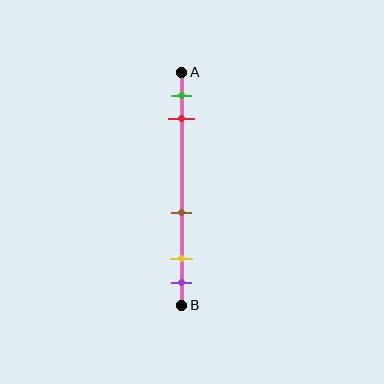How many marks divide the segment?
There are 5 marks dividing the segment.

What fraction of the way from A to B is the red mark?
The red mark is approximately 20% (0.2) of the way from A to B.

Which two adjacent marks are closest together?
The yellow and purple marks are the closest adjacent pair.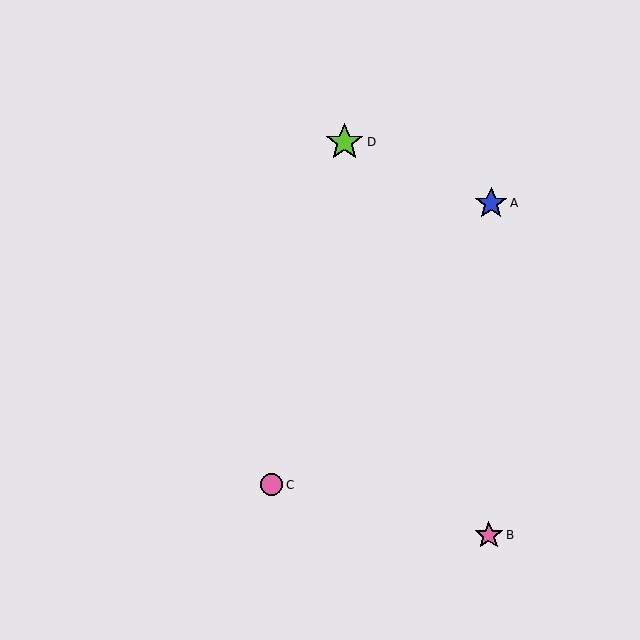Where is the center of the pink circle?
The center of the pink circle is at (271, 485).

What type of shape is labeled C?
Shape C is a pink circle.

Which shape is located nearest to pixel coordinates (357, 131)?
The lime star (labeled D) at (345, 142) is nearest to that location.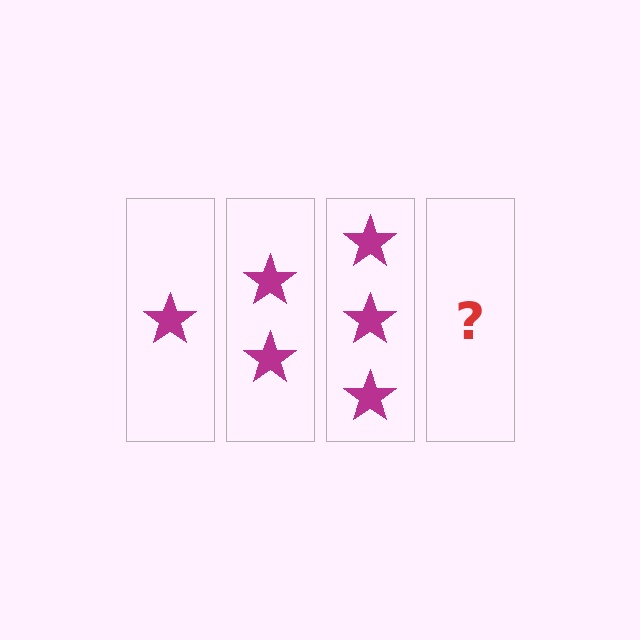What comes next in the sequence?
The next element should be 4 stars.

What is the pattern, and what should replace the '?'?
The pattern is that each step adds one more star. The '?' should be 4 stars.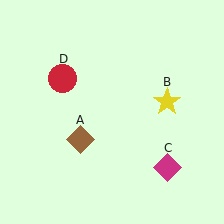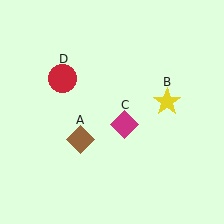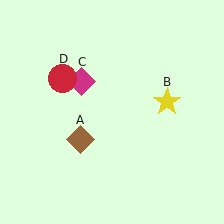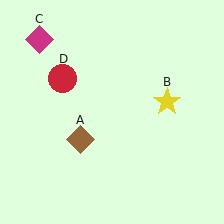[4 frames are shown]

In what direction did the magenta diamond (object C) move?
The magenta diamond (object C) moved up and to the left.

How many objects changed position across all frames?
1 object changed position: magenta diamond (object C).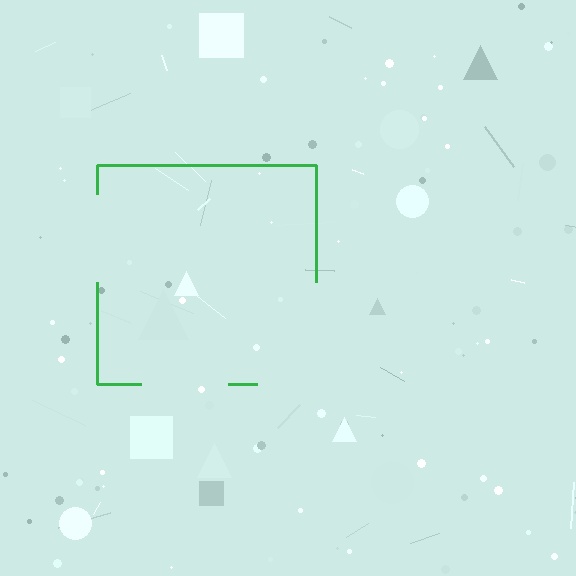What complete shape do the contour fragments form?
The contour fragments form a square.